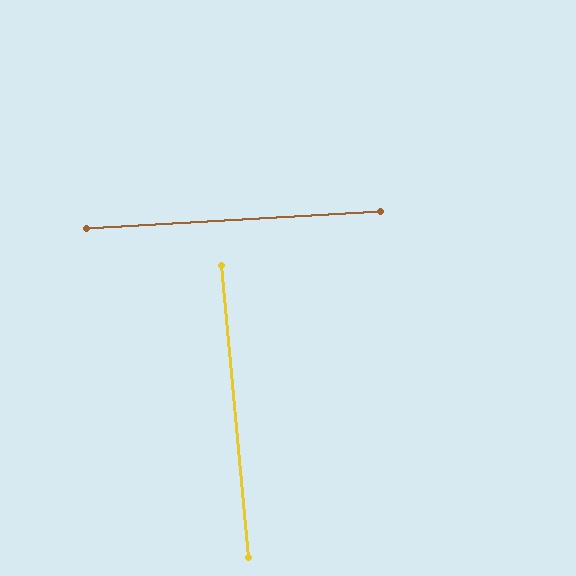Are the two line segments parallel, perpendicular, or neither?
Perpendicular — they meet at approximately 88°.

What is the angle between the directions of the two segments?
Approximately 88 degrees.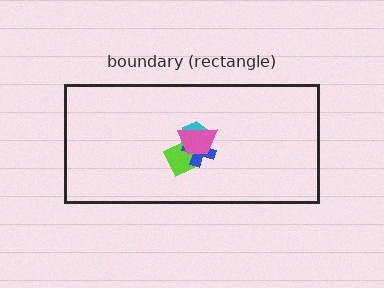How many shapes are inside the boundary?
4 inside, 0 outside.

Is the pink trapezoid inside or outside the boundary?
Inside.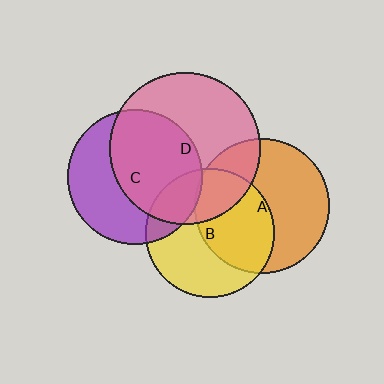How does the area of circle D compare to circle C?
Approximately 1.3 times.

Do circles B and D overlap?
Yes.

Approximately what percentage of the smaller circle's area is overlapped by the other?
Approximately 30%.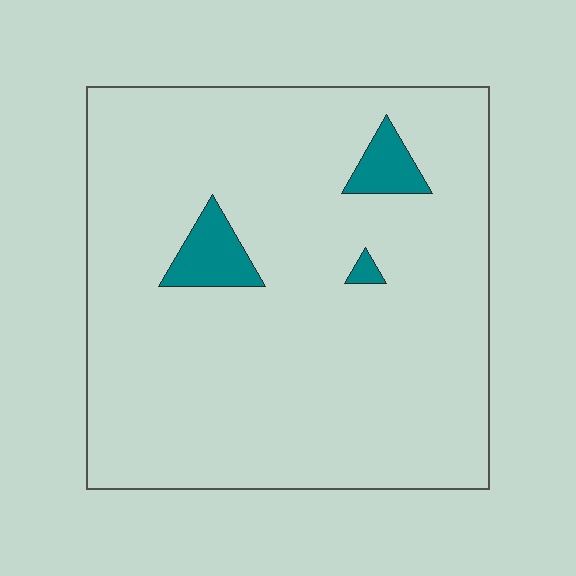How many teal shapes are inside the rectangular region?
3.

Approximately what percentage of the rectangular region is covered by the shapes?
Approximately 5%.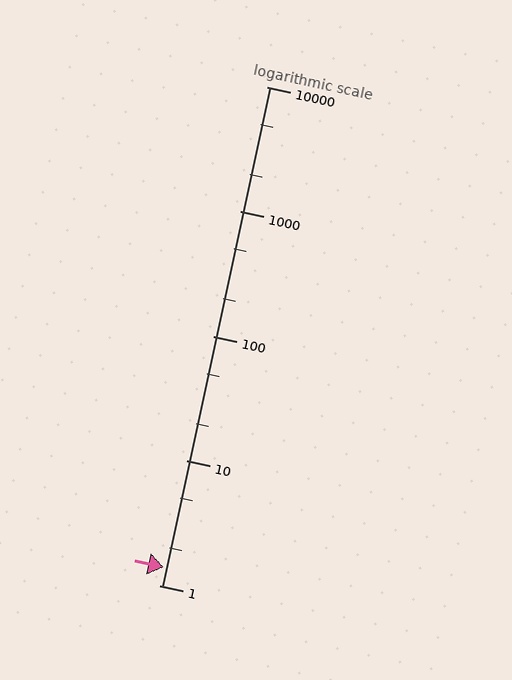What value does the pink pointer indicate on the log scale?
The pointer indicates approximately 1.4.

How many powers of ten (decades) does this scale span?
The scale spans 4 decades, from 1 to 10000.